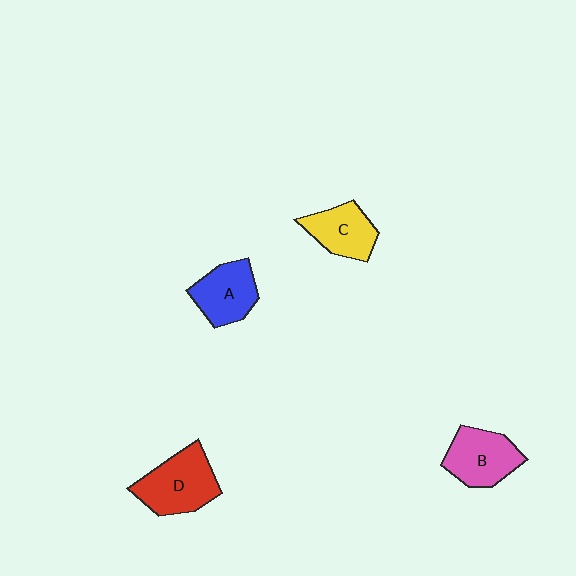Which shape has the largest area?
Shape D (red).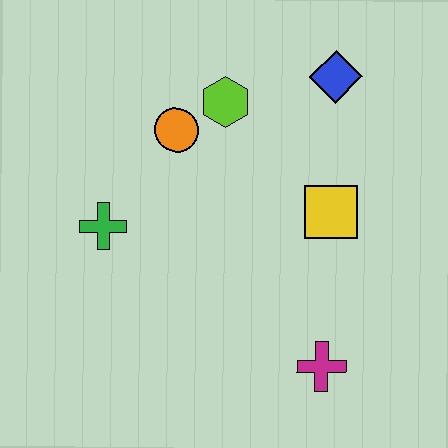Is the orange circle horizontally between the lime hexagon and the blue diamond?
No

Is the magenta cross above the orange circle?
No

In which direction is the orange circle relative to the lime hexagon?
The orange circle is to the left of the lime hexagon.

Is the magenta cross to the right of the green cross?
Yes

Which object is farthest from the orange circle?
The magenta cross is farthest from the orange circle.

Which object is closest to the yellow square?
The blue diamond is closest to the yellow square.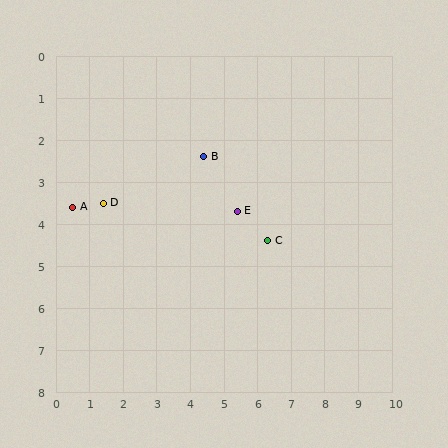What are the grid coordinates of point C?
Point C is at approximately (6.3, 4.4).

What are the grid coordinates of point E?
Point E is at approximately (5.4, 3.7).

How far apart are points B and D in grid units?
Points B and D are about 3.2 grid units apart.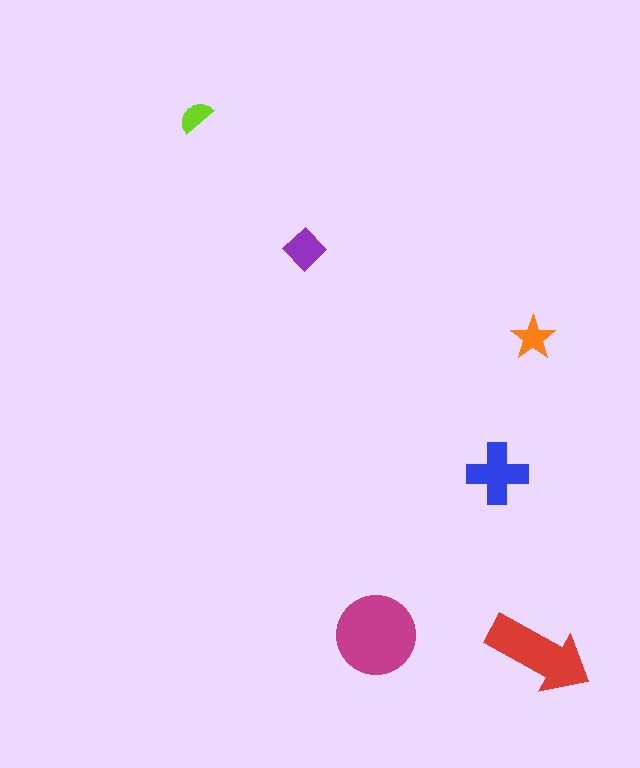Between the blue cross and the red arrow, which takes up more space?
The red arrow.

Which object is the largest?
The magenta circle.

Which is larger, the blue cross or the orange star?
The blue cross.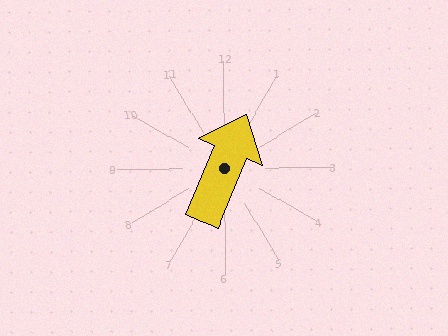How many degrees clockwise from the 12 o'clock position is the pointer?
Approximately 23 degrees.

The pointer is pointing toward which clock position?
Roughly 1 o'clock.